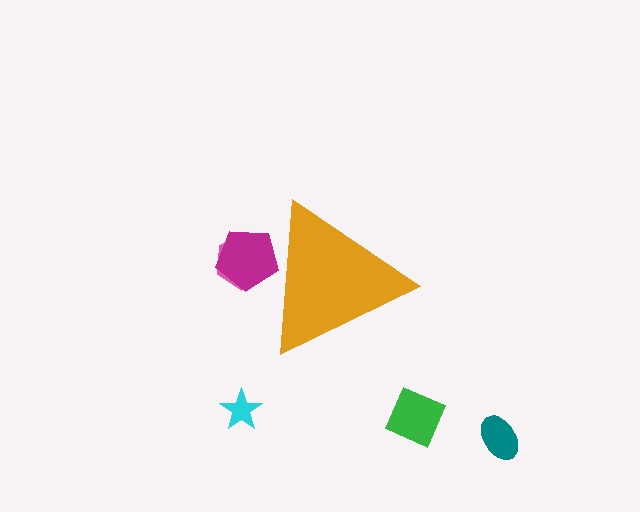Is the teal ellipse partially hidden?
No, the teal ellipse is fully visible.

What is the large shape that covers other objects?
An orange triangle.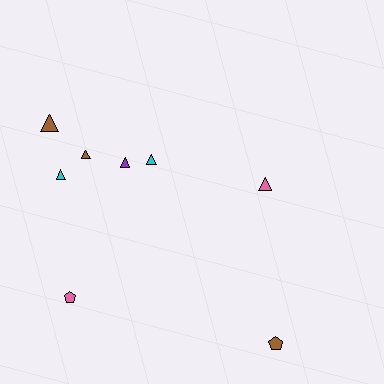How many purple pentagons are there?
There are no purple pentagons.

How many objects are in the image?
There are 8 objects.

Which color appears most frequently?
Brown, with 3 objects.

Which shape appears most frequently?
Triangle, with 6 objects.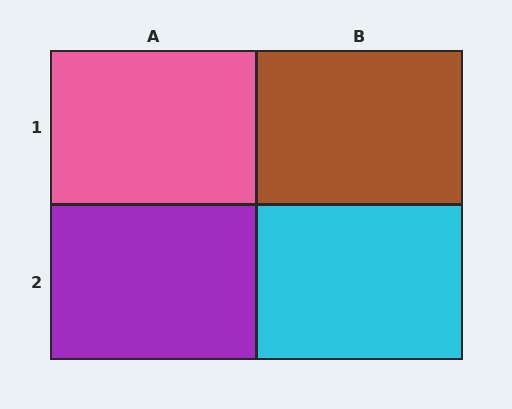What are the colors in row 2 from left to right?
Purple, cyan.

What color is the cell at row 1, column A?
Pink.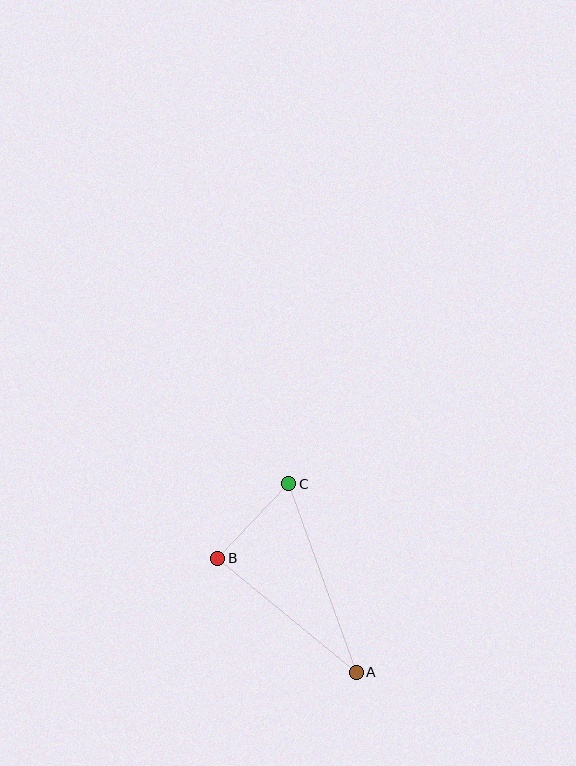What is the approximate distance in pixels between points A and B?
The distance between A and B is approximately 179 pixels.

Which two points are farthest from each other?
Points A and C are farthest from each other.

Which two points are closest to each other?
Points B and C are closest to each other.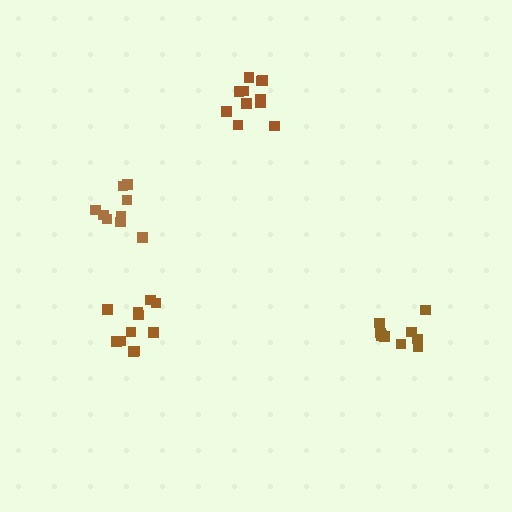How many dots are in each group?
Group 1: 9 dots, Group 2: 11 dots, Group 3: 11 dots, Group 4: 9 dots (40 total).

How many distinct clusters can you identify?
There are 4 distinct clusters.